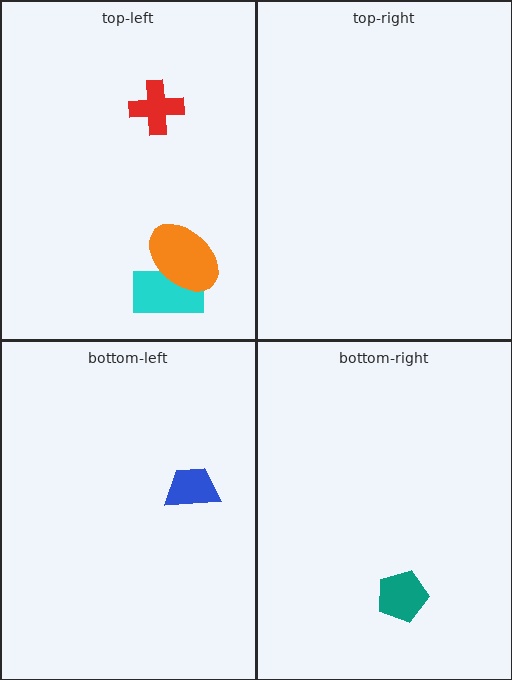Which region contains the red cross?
The top-left region.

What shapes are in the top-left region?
The cyan rectangle, the orange ellipse, the red cross.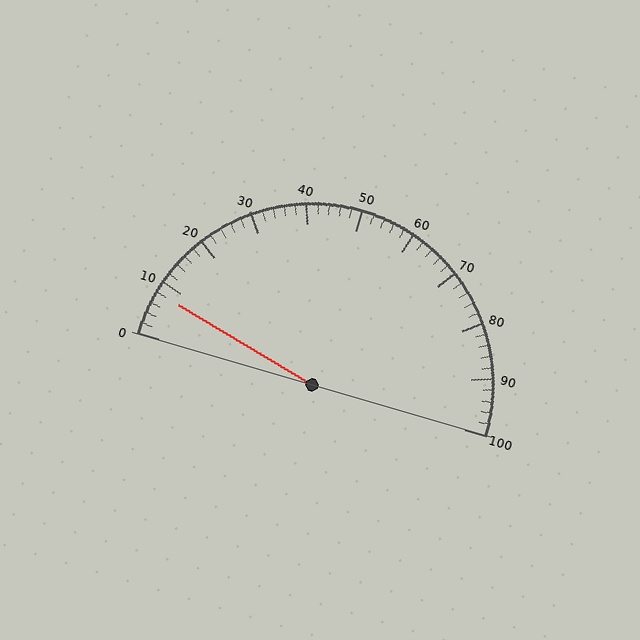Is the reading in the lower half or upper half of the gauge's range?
The reading is in the lower half of the range (0 to 100).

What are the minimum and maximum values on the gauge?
The gauge ranges from 0 to 100.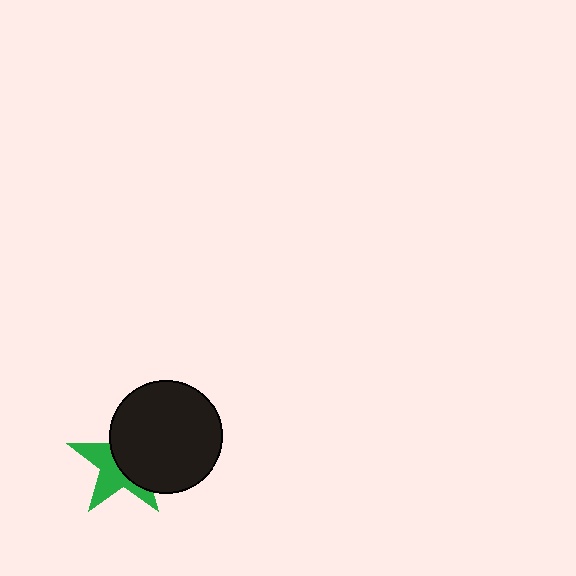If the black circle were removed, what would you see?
You would see the complete green star.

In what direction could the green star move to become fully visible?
The green star could move left. That would shift it out from behind the black circle entirely.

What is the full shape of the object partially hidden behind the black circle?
The partially hidden object is a green star.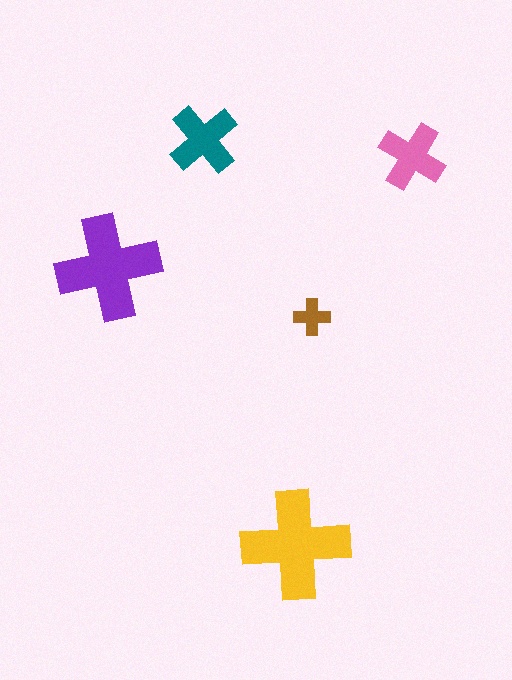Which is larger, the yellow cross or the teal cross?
The yellow one.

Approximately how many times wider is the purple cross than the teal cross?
About 1.5 times wider.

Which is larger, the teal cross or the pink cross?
The teal one.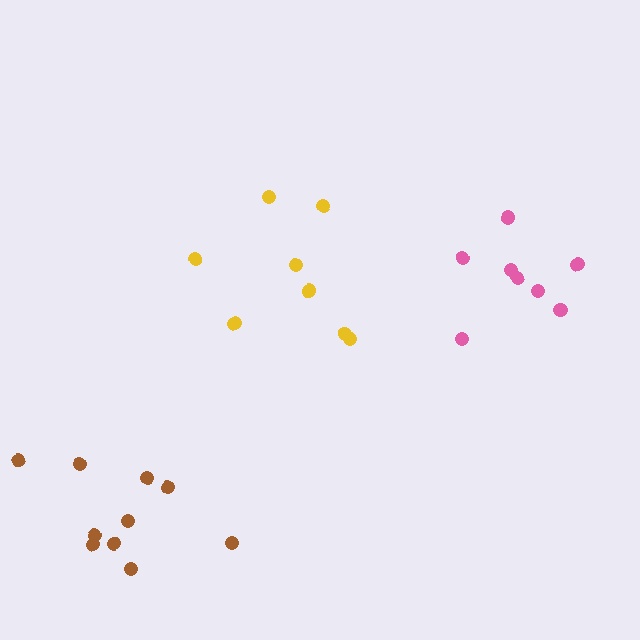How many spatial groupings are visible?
There are 3 spatial groupings.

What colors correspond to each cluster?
The clusters are colored: yellow, brown, pink.